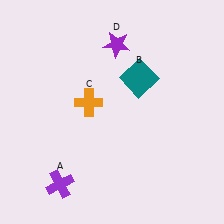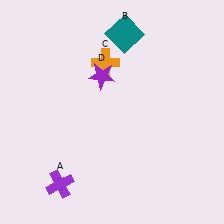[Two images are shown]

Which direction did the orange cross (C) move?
The orange cross (C) moved up.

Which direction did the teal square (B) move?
The teal square (B) moved up.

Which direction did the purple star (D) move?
The purple star (D) moved down.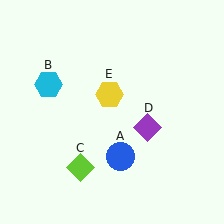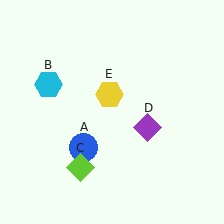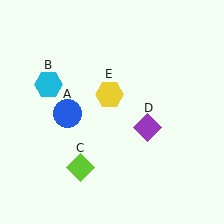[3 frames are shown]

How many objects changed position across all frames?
1 object changed position: blue circle (object A).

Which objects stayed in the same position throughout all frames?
Cyan hexagon (object B) and lime diamond (object C) and purple diamond (object D) and yellow hexagon (object E) remained stationary.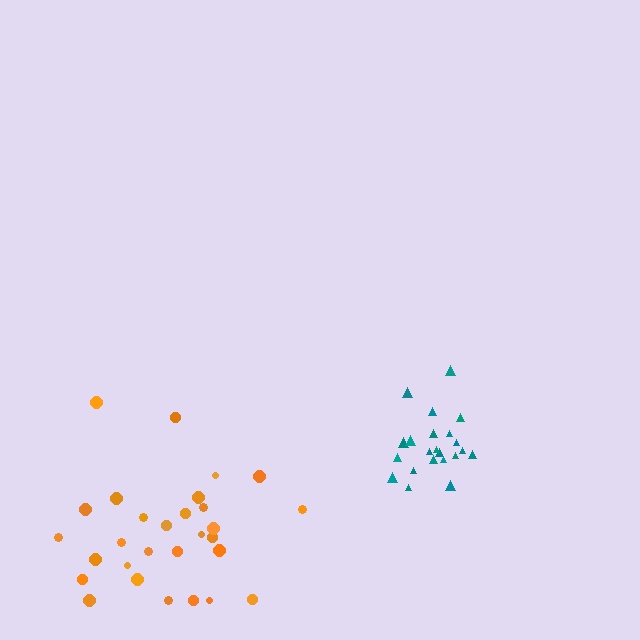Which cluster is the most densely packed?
Teal.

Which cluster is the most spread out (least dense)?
Orange.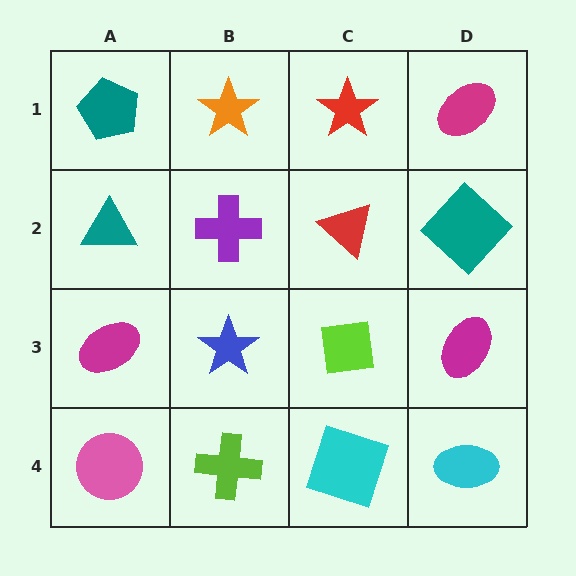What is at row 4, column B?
A lime cross.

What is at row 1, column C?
A red star.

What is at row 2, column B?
A purple cross.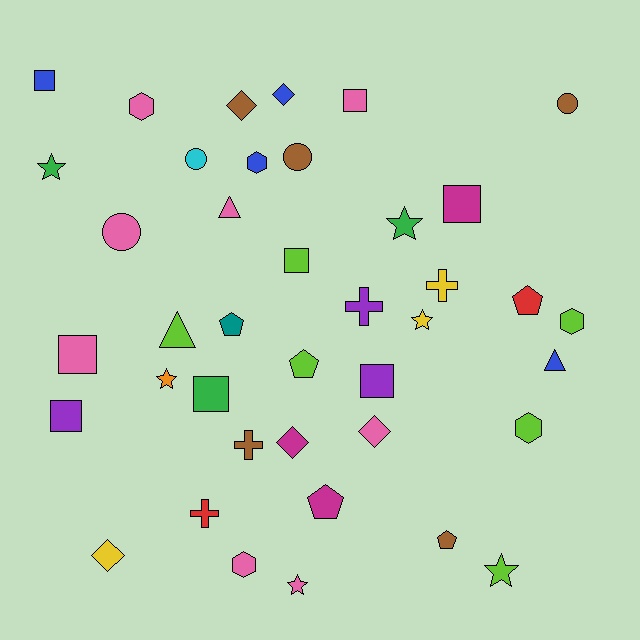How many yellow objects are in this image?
There are 3 yellow objects.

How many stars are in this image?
There are 6 stars.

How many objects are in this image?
There are 40 objects.